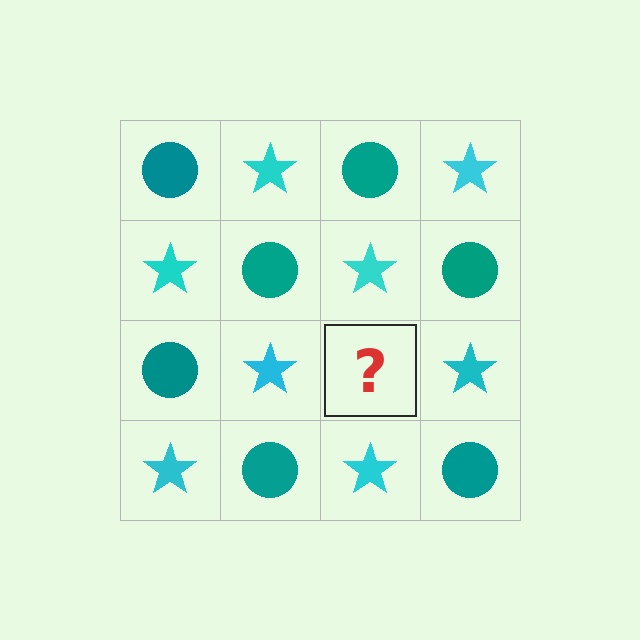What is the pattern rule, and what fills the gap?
The rule is that it alternates teal circle and cyan star in a checkerboard pattern. The gap should be filled with a teal circle.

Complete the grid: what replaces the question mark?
The question mark should be replaced with a teal circle.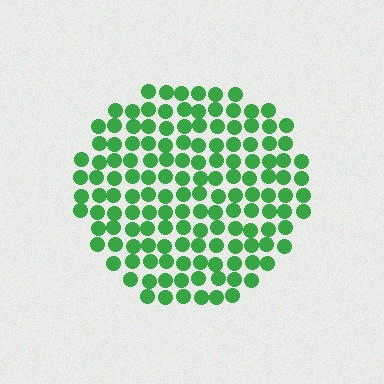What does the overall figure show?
The overall figure shows a circle.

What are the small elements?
The small elements are circles.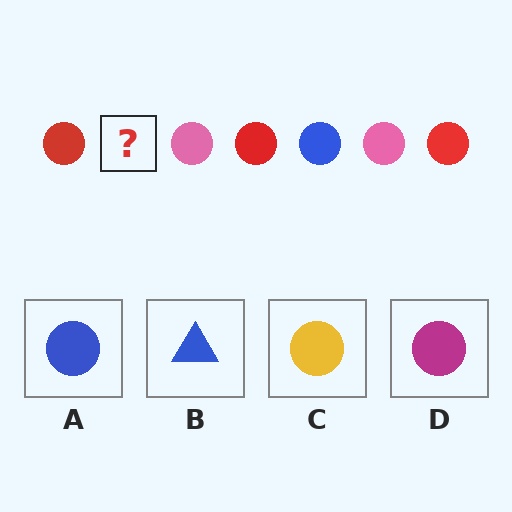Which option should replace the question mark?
Option A.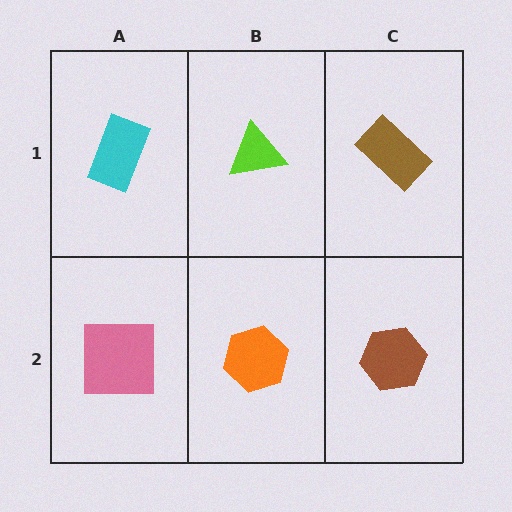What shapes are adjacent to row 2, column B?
A lime triangle (row 1, column B), a pink square (row 2, column A), a brown hexagon (row 2, column C).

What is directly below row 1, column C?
A brown hexagon.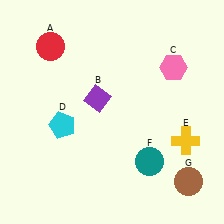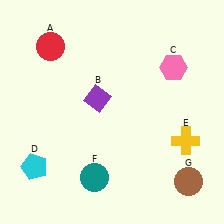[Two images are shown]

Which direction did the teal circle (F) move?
The teal circle (F) moved left.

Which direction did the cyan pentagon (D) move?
The cyan pentagon (D) moved down.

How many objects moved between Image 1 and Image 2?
2 objects moved between the two images.